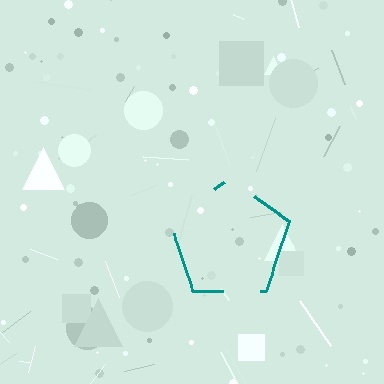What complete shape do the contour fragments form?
The contour fragments form a pentagon.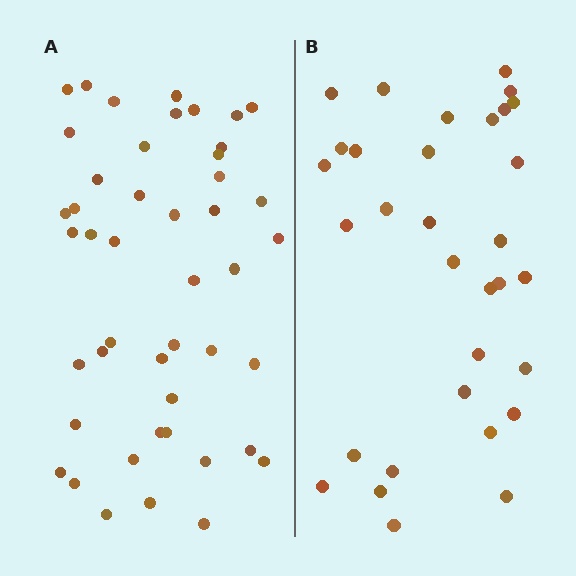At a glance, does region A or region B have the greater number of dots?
Region A (the left region) has more dots.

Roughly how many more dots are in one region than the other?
Region A has approximately 15 more dots than region B.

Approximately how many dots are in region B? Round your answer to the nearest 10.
About 30 dots. (The exact count is 32, which rounds to 30.)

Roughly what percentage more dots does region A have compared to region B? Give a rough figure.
About 45% more.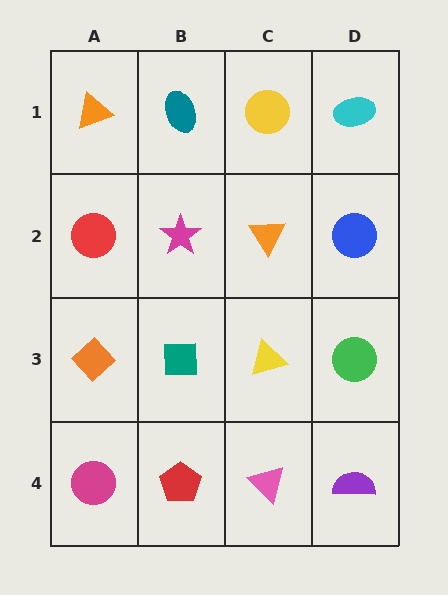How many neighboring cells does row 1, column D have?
2.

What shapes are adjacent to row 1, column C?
An orange triangle (row 2, column C), a teal ellipse (row 1, column B), a cyan ellipse (row 1, column D).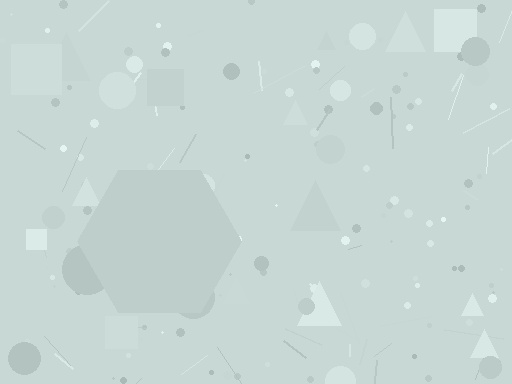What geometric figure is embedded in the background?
A hexagon is embedded in the background.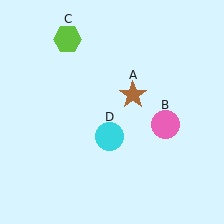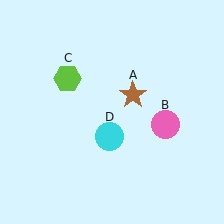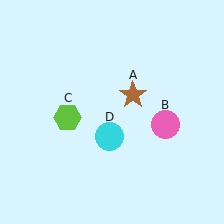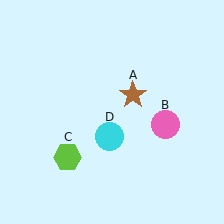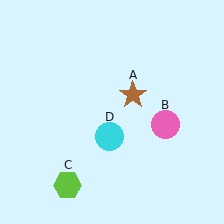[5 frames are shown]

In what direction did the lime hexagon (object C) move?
The lime hexagon (object C) moved down.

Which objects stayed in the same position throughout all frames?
Brown star (object A) and pink circle (object B) and cyan circle (object D) remained stationary.